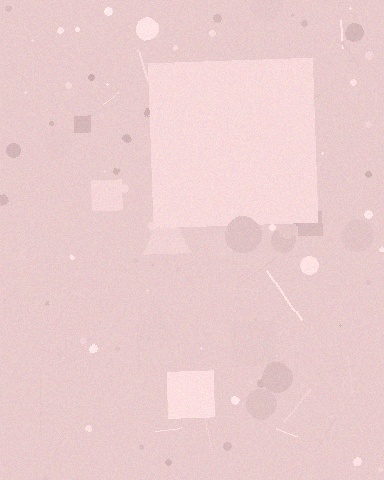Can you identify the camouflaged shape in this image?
The camouflaged shape is a square.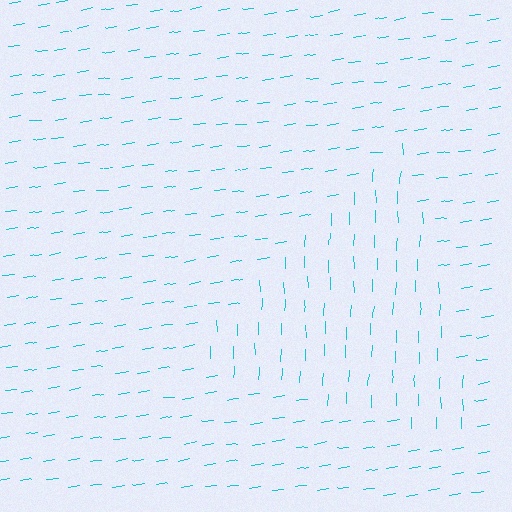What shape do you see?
I see a triangle.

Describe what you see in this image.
The image is filled with small cyan line segments. A triangle region in the image has lines oriented differently from the surrounding lines, creating a visible texture boundary.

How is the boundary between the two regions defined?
The boundary is defined purely by a change in line orientation (approximately 81 degrees difference). All lines are the same color and thickness.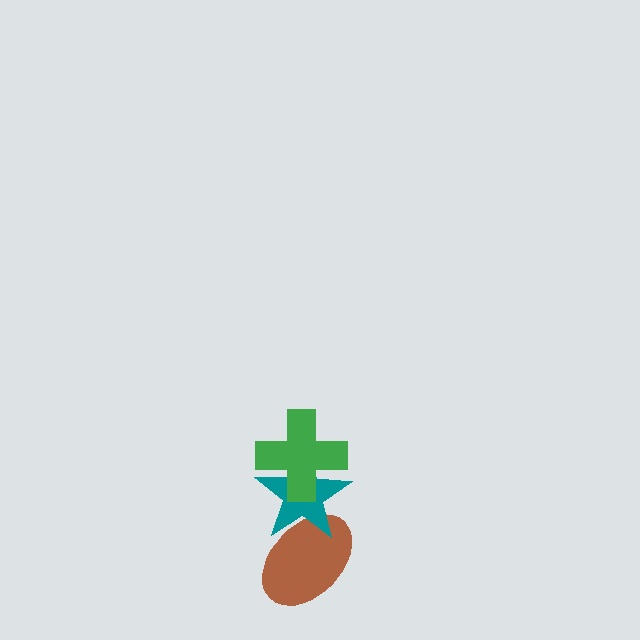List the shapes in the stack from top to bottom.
From top to bottom: the green cross, the teal star, the brown ellipse.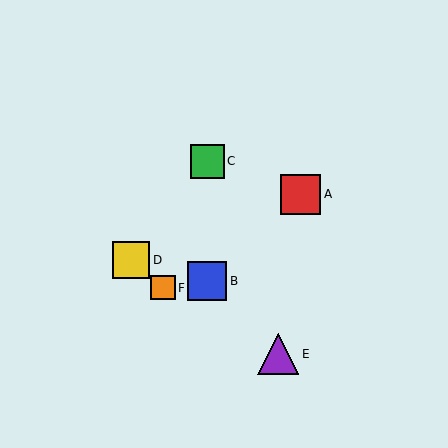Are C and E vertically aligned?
No, C is at x≈207 and E is at x≈278.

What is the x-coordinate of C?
Object C is at x≈207.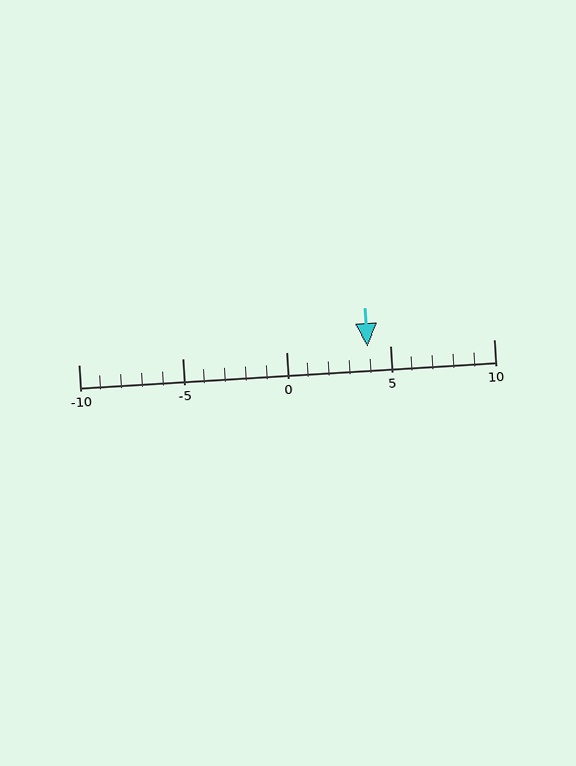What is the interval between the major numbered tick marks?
The major tick marks are spaced 5 units apart.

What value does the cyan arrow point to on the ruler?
The cyan arrow points to approximately 4.